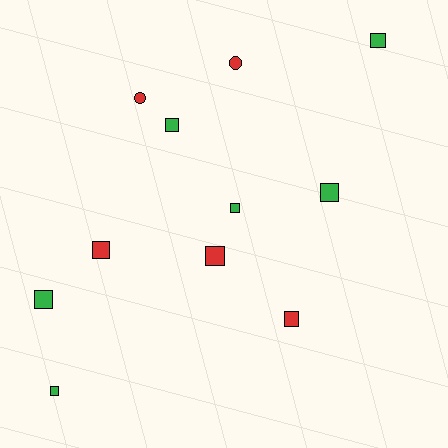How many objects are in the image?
There are 11 objects.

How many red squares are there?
There are 3 red squares.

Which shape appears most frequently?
Square, with 9 objects.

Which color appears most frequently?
Green, with 6 objects.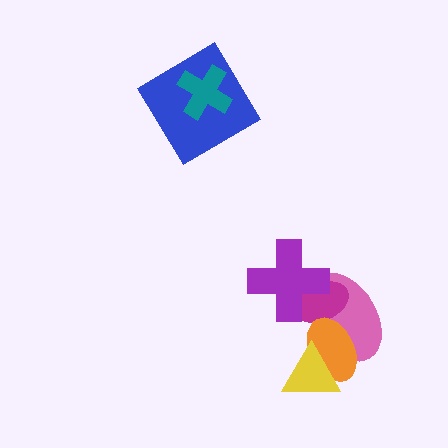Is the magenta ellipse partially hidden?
Yes, it is partially covered by another shape.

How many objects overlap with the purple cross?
2 objects overlap with the purple cross.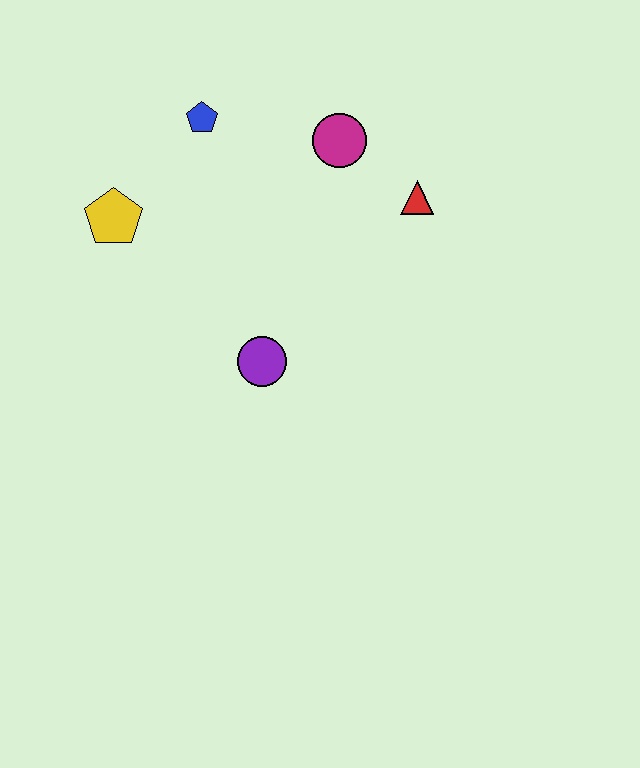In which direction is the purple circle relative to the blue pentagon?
The purple circle is below the blue pentagon.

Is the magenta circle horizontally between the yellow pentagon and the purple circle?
No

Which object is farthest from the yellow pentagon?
The red triangle is farthest from the yellow pentagon.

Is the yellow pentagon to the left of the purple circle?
Yes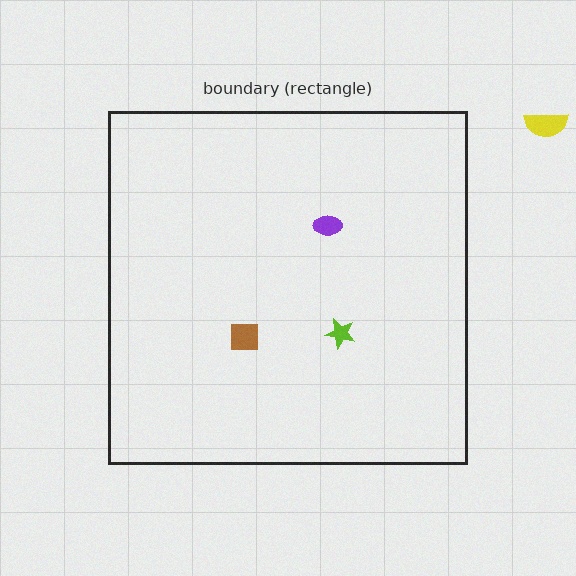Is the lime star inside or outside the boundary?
Inside.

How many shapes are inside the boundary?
3 inside, 1 outside.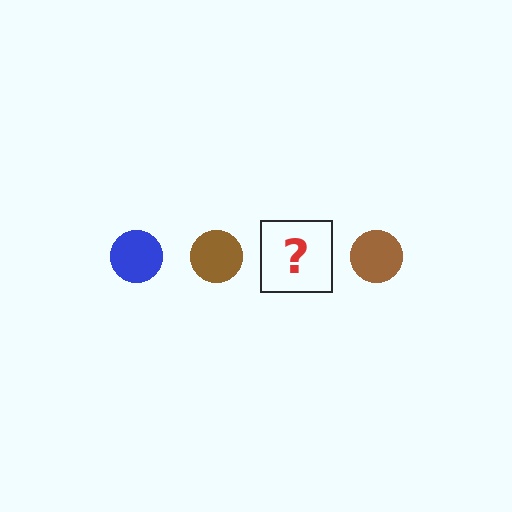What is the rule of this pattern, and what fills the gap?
The rule is that the pattern cycles through blue, brown circles. The gap should be filled with a blue circle.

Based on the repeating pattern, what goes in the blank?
The blank should be a blue circle.